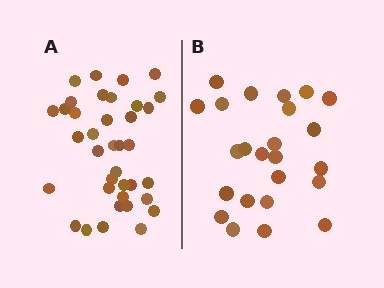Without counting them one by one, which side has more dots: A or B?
Region A (the left region) has more dots.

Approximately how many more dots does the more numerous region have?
Region A has approximately 15 more dots than region B.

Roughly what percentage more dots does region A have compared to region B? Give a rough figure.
About 55% more.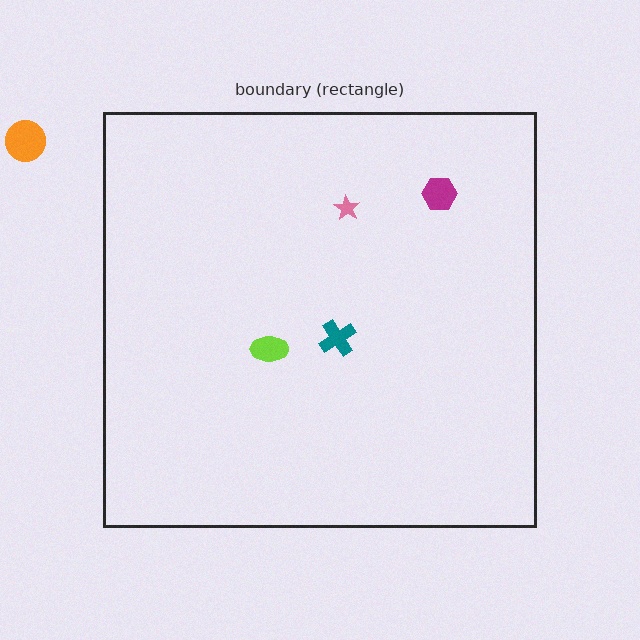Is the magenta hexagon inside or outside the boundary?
Inside.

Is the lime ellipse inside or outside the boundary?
Inside.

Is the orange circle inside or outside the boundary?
Outside.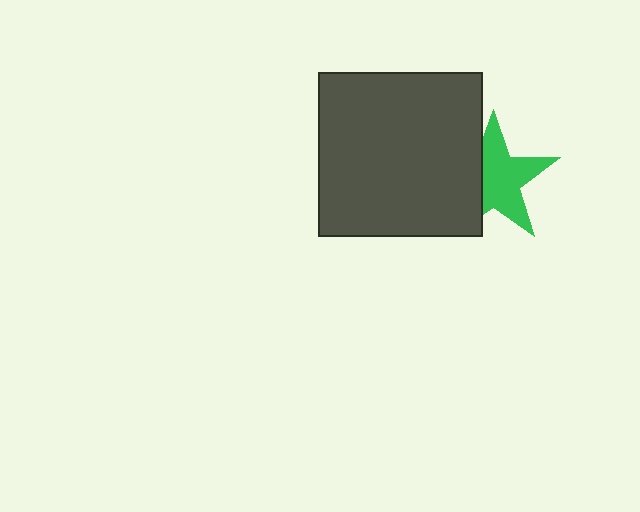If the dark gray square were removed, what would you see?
You would see the complete green star.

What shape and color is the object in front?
The object in front is a dark gray square.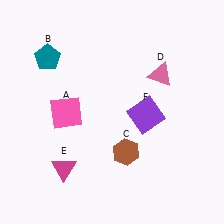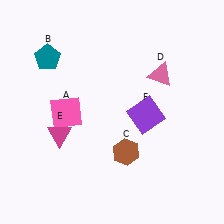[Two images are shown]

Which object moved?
The magenta triangle (E) moved up.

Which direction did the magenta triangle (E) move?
The magenta triangle (E) moved up.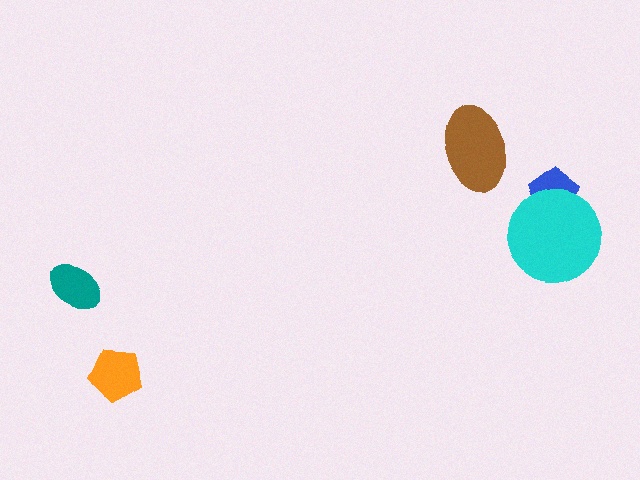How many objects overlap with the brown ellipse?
0 objects overlap with the brown ellipse.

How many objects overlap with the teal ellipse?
0 objects overlap with the teal ellipse.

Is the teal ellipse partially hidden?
No, no other shape covers it.